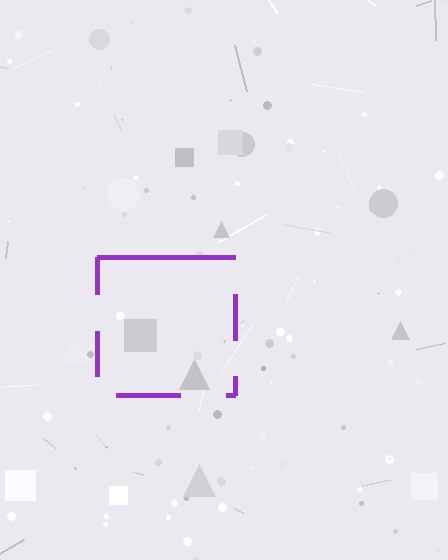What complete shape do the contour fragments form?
The contour fragments form a square.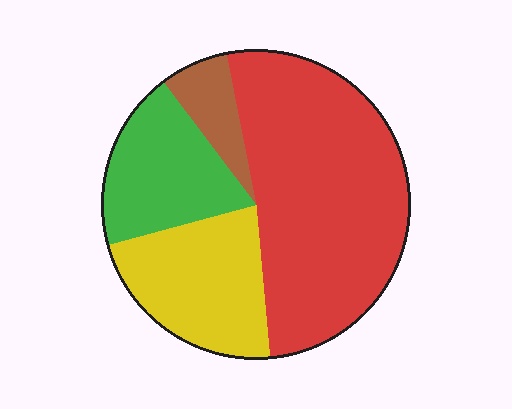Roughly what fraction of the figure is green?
Green takes up about one fifth (1/5) of the figure.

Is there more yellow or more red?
Red.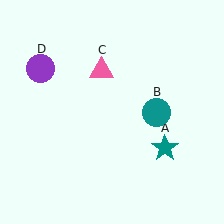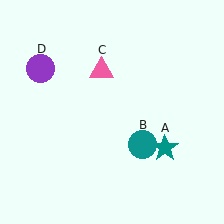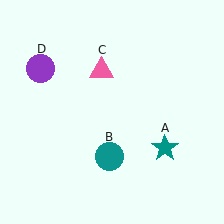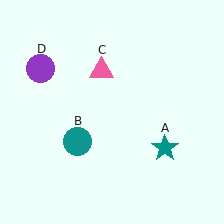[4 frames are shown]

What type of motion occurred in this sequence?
The teal circle (object B) rotated clockwise around the center of the scene.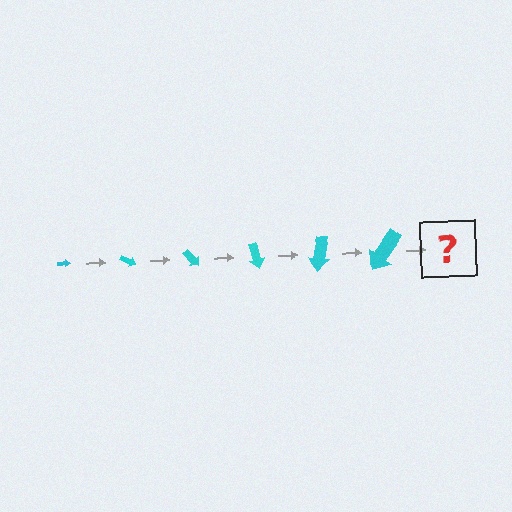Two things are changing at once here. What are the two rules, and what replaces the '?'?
The two rules are that the arrow grows larger each step and it rotates 25 degrees each step. The '?' should be an arrow, larger than the previous one and rotated 150 degrees from the start.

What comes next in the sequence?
The next element should be an arrow, larger than the previous one and rotated 150 degrees from the start.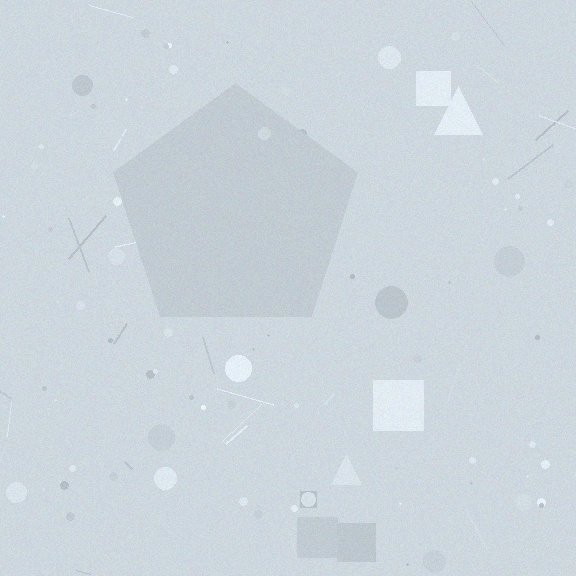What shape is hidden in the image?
A pentagon is hidden in the image.